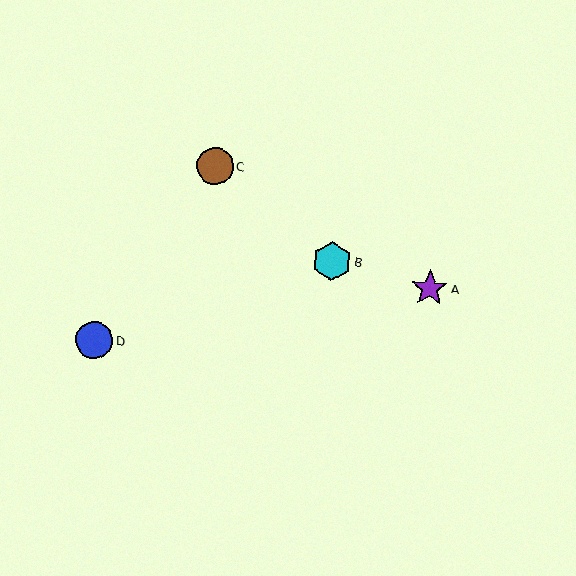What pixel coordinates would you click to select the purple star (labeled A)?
Click at (430, 288) to select the purple star A.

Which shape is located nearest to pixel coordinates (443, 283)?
The purple star (labeled A) at (430, 288) is nearest to that location.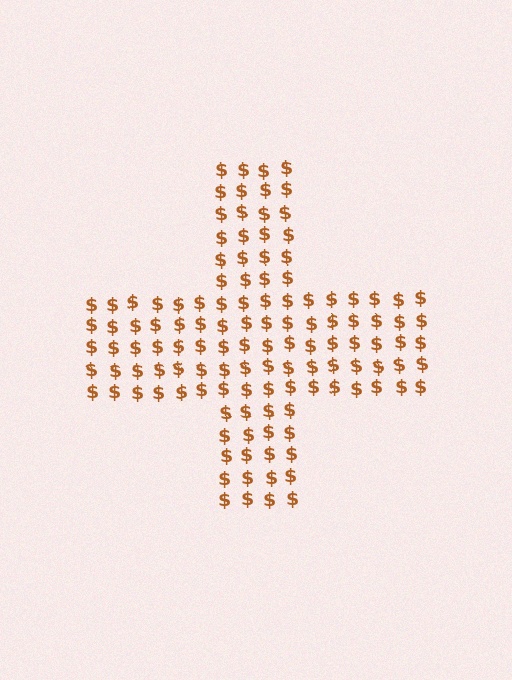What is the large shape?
The large shape is a cross.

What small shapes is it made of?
It is made of small dollar signs.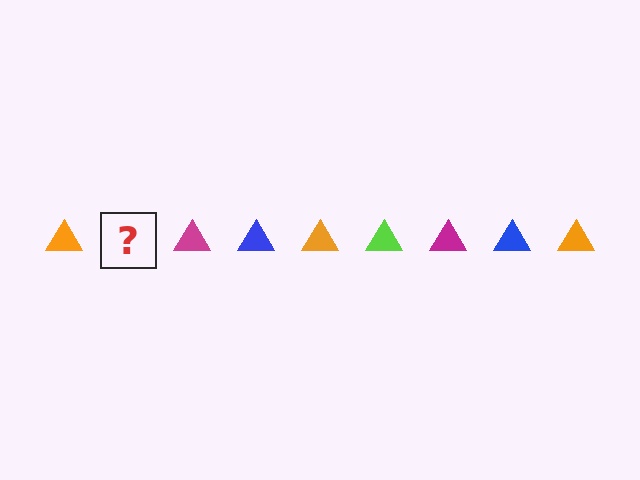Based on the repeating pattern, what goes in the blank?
The blank should be a lime triangle.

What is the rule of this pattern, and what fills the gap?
The rule is that the pattern cycles through orange, lime, magenta, blue triangles. The gap should be filled with a lime triangle.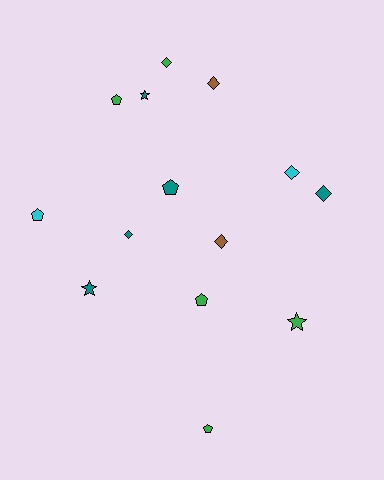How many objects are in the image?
There are 14 objects.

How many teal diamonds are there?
There are 2 teal diamonds.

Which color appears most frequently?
Teal, with 5 objects.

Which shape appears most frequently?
Diamond, with 6 objects.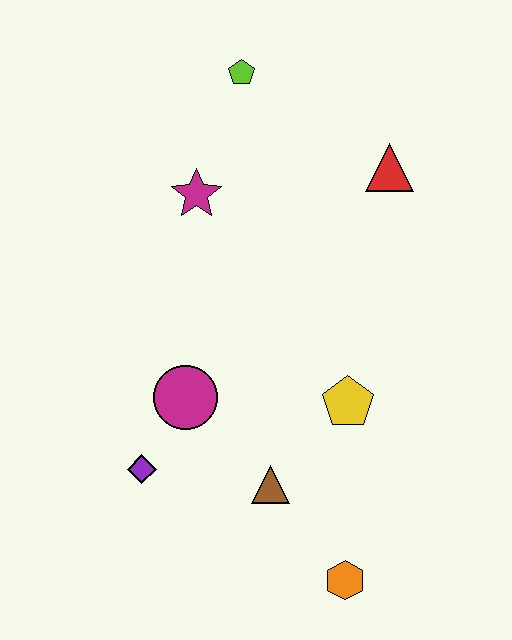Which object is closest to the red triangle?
The lime pentagon is closest to the red triangle.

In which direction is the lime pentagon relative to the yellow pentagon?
The lime pentagon is above the yellow pentagon.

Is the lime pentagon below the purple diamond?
No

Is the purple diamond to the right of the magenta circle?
No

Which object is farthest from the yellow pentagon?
The lime pentagon is farthest from the yellow pentagon.